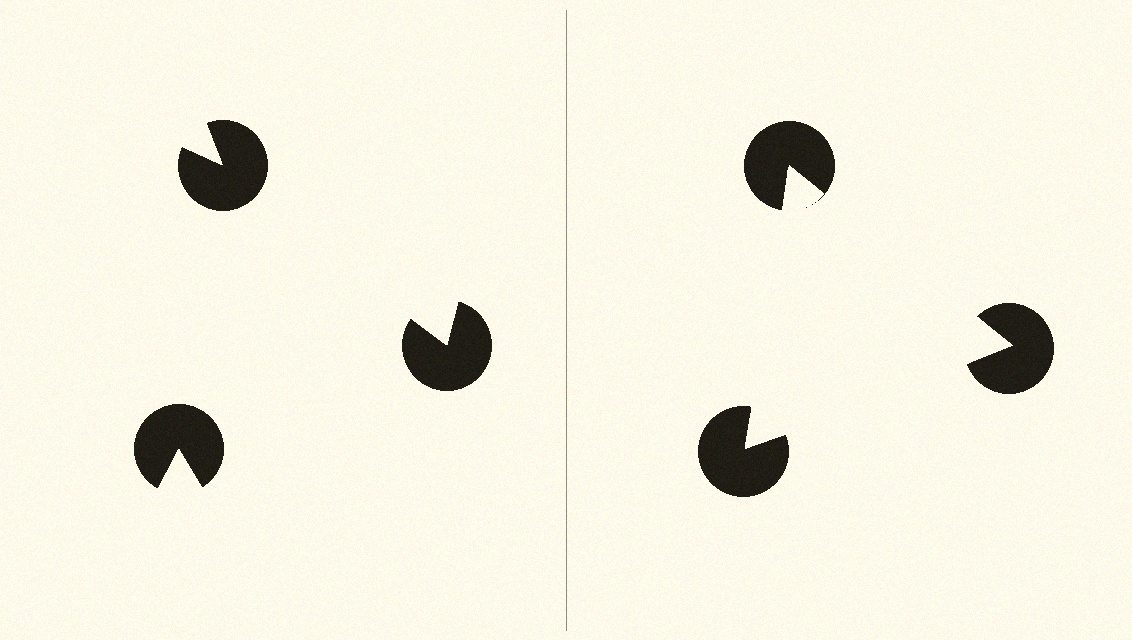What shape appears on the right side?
An illusory triangle.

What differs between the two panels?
The pac-man discs are positioned identically on both sides; only the wedge orientations differ. On the right they align to a triangle; on the left they are misaligned.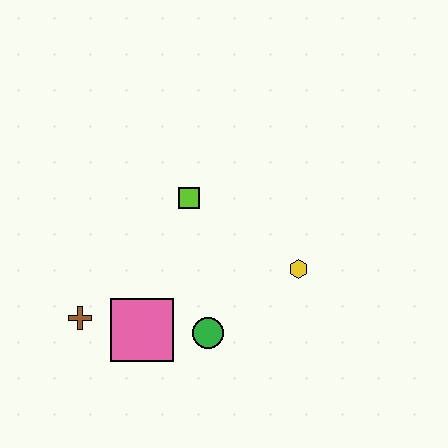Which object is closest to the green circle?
The pink square is closest to the green circle.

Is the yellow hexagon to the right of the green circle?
Yes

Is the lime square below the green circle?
No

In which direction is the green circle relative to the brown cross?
The green circle is to the right of the brown cross.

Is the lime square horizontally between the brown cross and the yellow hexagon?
Yes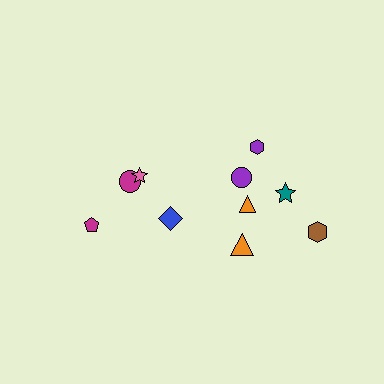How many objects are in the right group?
There are 6 objects.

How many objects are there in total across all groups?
There are 10 objects.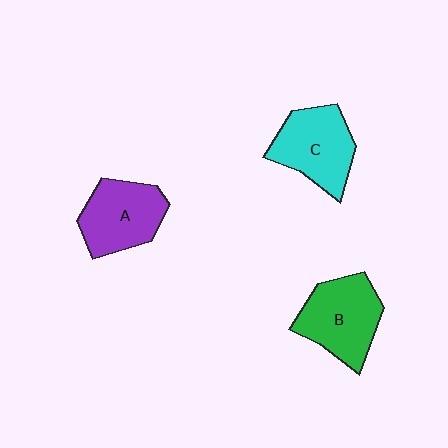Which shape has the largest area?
Shape B (green).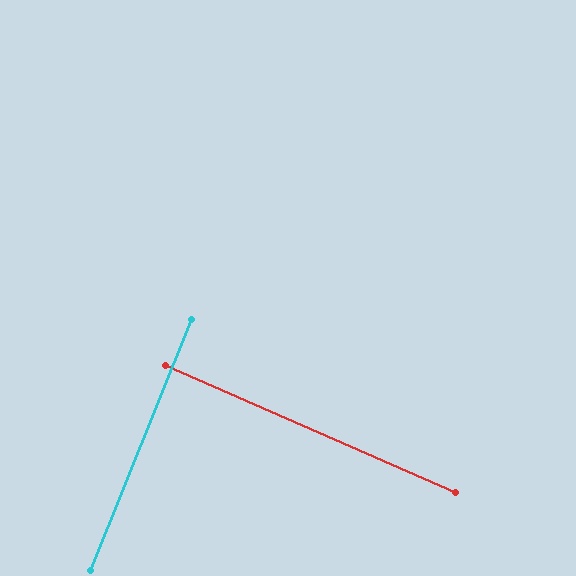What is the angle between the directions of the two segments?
Approximately 88 degrees.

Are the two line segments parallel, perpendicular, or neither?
Perpendicular — they meet at approximately 88°.